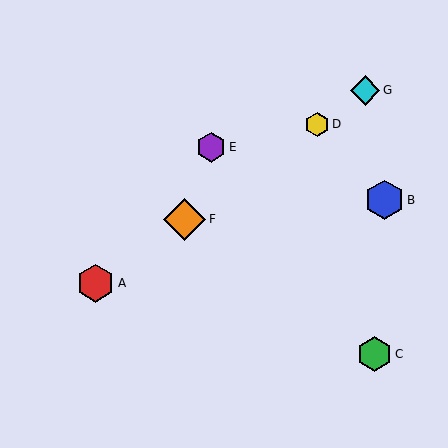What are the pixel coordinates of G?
Object G is at (365, 90).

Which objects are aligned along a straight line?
Objects A, D, F, G are aligned along a straight line.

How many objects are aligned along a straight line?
4 objects (A, D, F, G) are aligned along a straight line.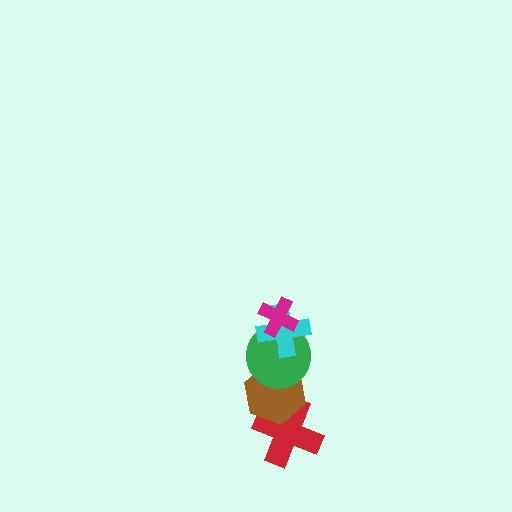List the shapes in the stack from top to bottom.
From top to bottom: the magenta cross, the cyan cross, the green circle, the brown hexagon, the red cross.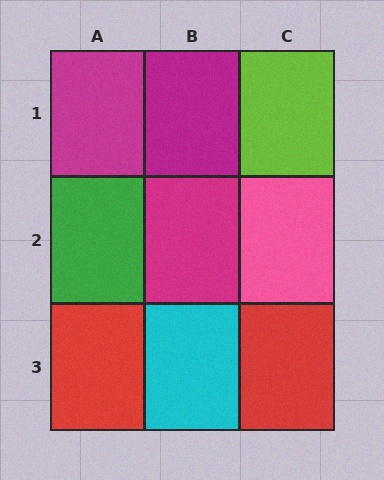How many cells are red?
2 cells are red.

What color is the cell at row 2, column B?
Magenta.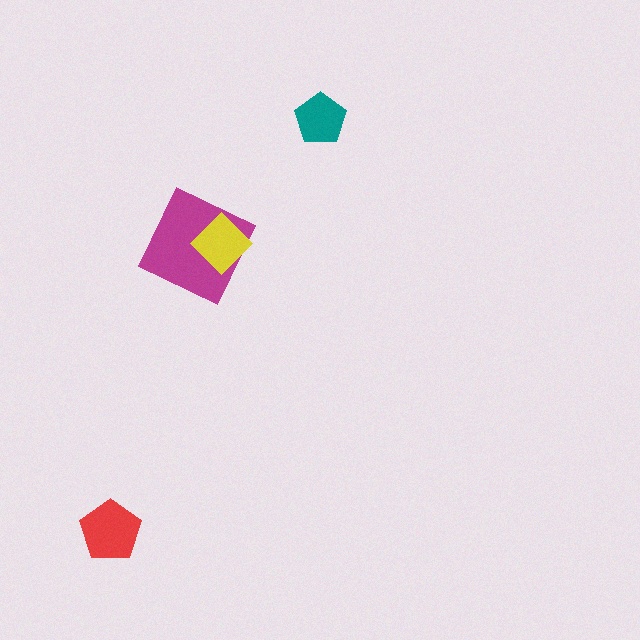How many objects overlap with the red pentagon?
0 objects overlap with the red pentagon.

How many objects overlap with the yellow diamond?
1 object overlaps with the yellow diamond.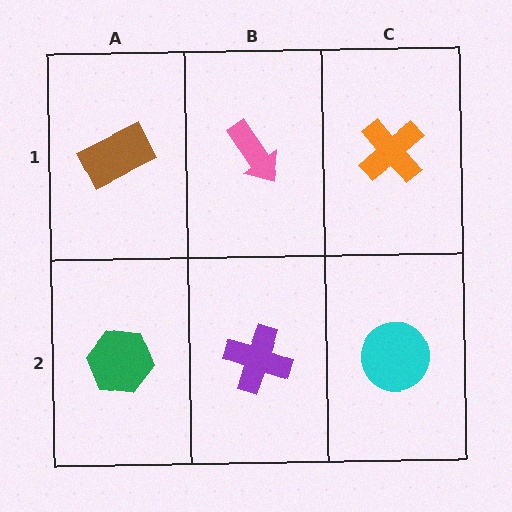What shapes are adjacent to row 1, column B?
A purple cross (row 2, column B), a brown rectangle (row 1, column A), an orange cross (row 1, column C).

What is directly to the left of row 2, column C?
A purple cross.